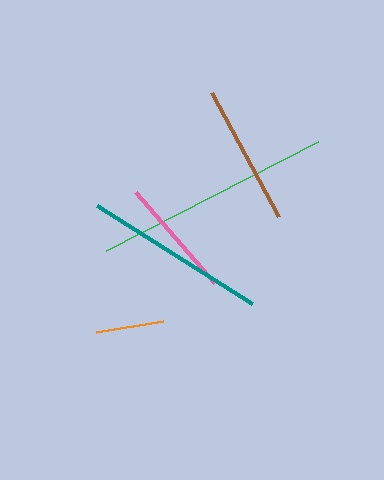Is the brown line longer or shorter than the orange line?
The brown line is longer than the orange line.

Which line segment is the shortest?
The orange line is the shortest at approximately 68 pixels.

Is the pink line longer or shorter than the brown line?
The brown line is longer than the pink line.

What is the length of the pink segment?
The pink segment is approximately 120 pixels long.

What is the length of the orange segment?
The orange segment is approximately 68 pixels long.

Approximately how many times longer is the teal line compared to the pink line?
The teal line is approximately 1.5 times the length of the pink line.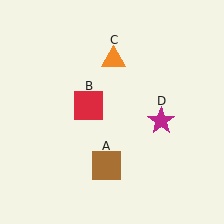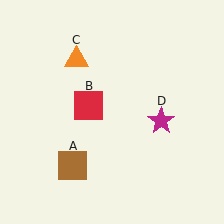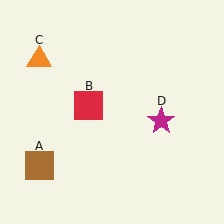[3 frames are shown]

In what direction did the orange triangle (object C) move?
The orange triangle (object C) moved left.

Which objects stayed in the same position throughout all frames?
Red square (object B) and magenta star (object D) remained stationary.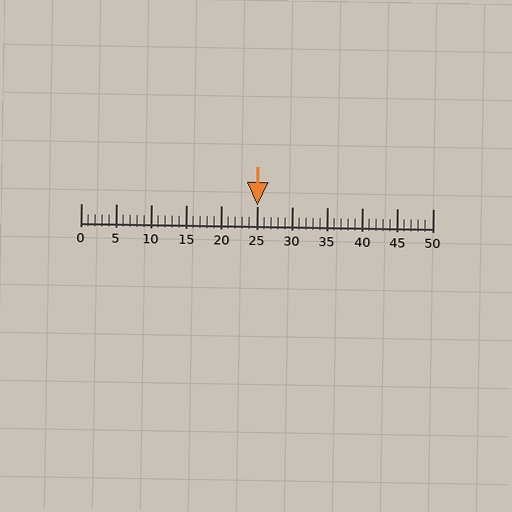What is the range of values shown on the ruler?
The ruler shows values from 0 to 50.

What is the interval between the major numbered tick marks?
The major tick marks are spaced 5 units apart.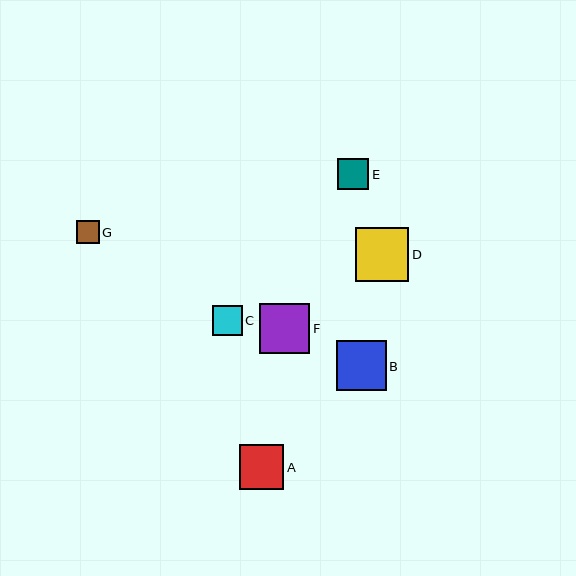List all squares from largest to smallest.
From largest to smallest: D, F, B, A, E, C, G.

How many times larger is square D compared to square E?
Square D is approximately 1.7 times the size of square E.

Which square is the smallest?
Square G is the smallest with a size of approximately 23 pixels.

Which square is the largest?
Square D is the largest with a size of approximately 54 pixels.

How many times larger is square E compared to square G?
Square E is approximately 1.3 times the size of square G.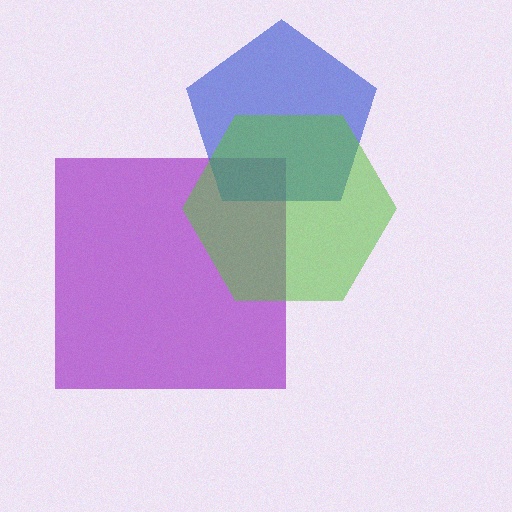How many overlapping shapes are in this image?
There are 3 overlapping shapes in the image.